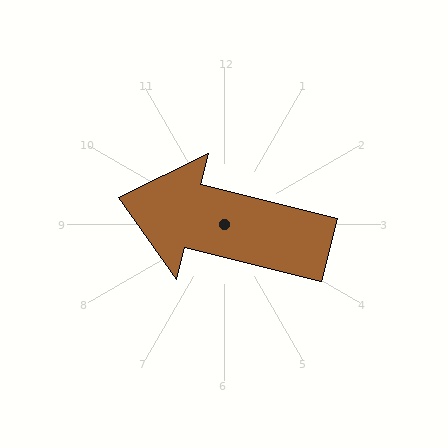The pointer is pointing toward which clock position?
Roughly 9 o'clock.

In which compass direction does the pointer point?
West.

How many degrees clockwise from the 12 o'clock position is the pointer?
Approximately 284 degrees.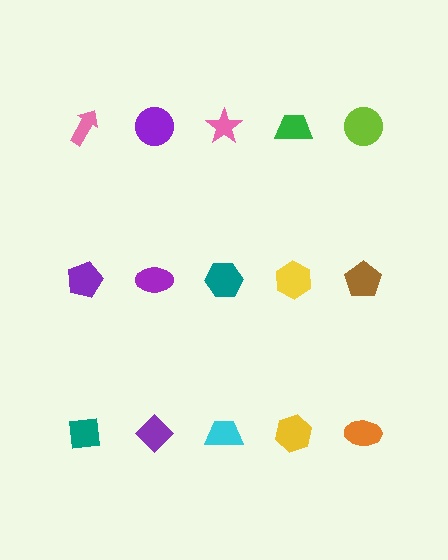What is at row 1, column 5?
A lime circle.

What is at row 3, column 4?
A yellow hexagon.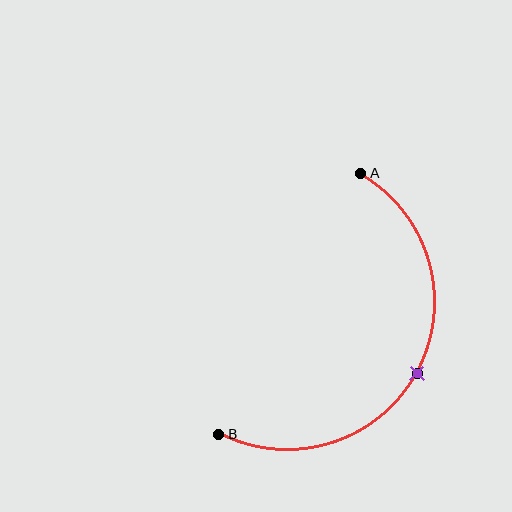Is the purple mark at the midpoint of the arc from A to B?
Yes. The purple mark lies on the arc at equal arc-length from both A and B — it is the arc midpoint.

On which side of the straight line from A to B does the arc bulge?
The arc bulges to the right of the straight line connecting A and B.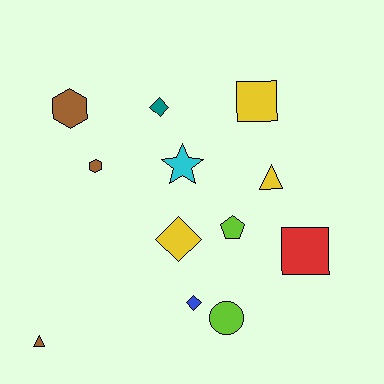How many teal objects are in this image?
There is 1 teal object.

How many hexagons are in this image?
There are 2 hexagons.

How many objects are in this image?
There are 12 objects.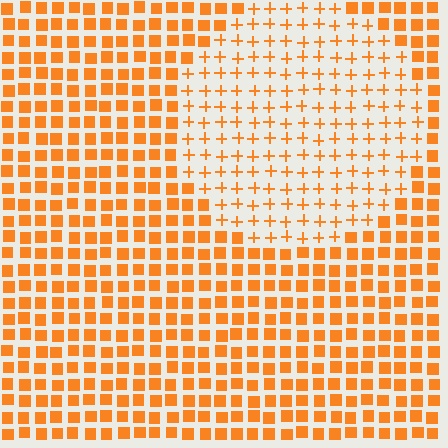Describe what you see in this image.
The image is filled with small orange elements arranged in a uniform grid. A circle-shaped region contains plus signs, while the surrounding area contains squares. The boundary is defined purely by the change in element shape.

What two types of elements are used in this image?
The image uses plus signs inside the circle region and squares outside it.